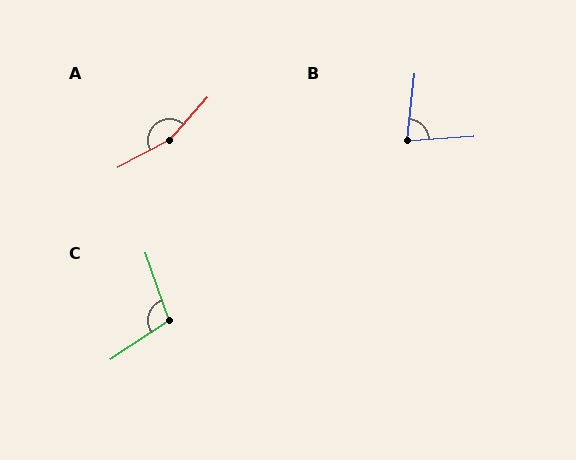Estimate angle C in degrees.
Approximately 104 degrees.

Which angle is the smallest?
B, at approximately 79 degrees.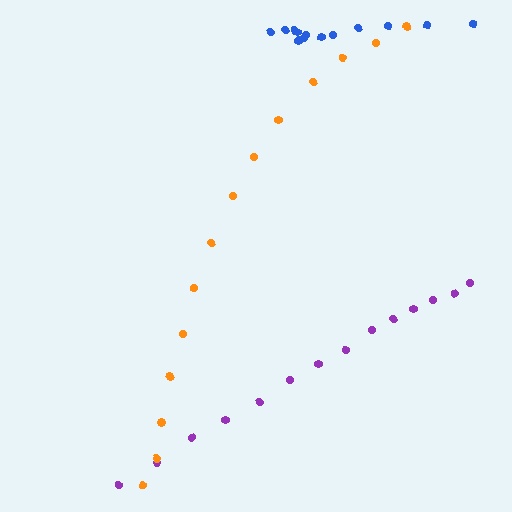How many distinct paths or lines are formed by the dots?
There are 3 distinct paths.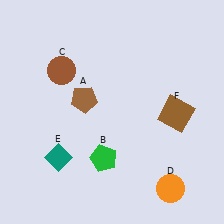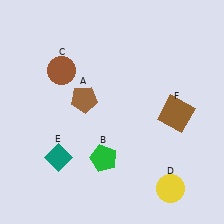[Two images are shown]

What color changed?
The circle (D) changed from orange in Image 1 to yellow in Image 2.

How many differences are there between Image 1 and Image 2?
There is 1 difference between the two images.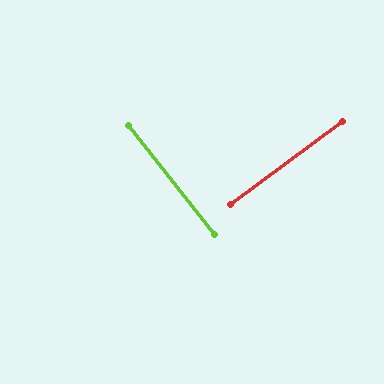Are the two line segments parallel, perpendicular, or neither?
Perpendicular — they meet at approximately 89°.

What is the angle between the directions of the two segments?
Approximately 89 degrees.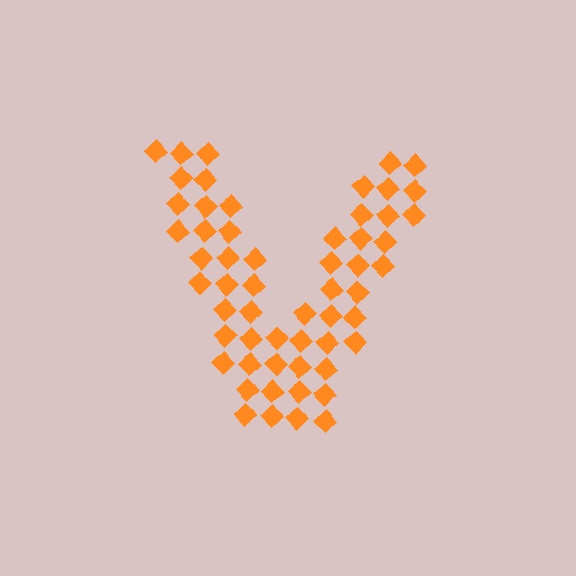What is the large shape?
The large shape is the letter V.